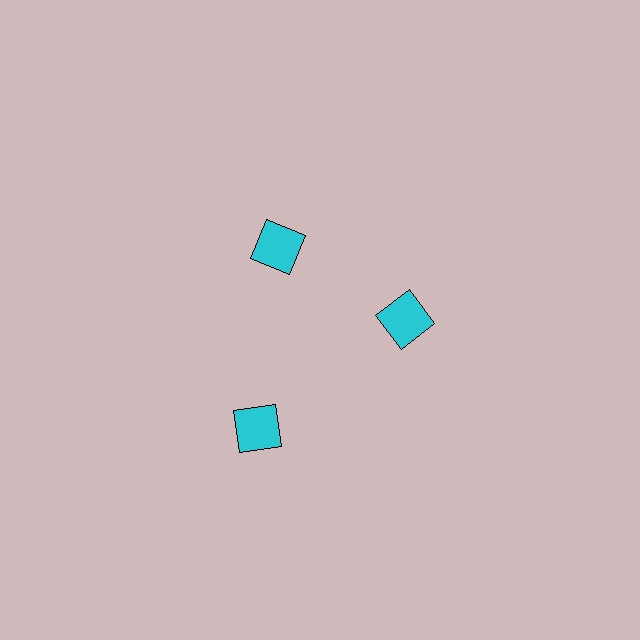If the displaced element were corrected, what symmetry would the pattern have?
It would have 3-fold rotational symmetry — the pattern would map onto itself every 120 degrees.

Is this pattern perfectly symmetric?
No. The 3 cyan squares are arranged in a ring, but one element near the 7 o'clock position is pushed outward from the center, breaking the 3-fold rotational symmetry.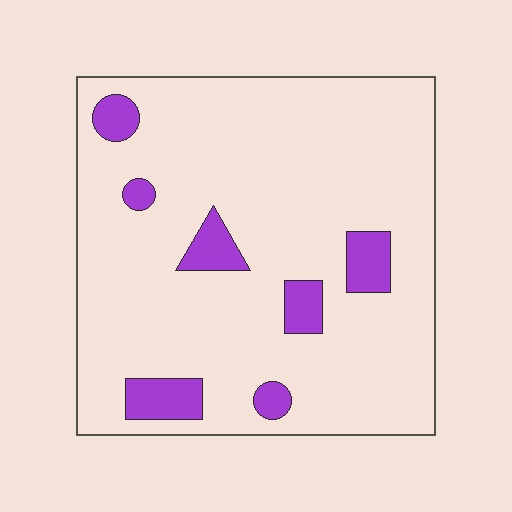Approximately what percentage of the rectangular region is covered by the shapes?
Approximately 10%.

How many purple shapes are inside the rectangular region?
7.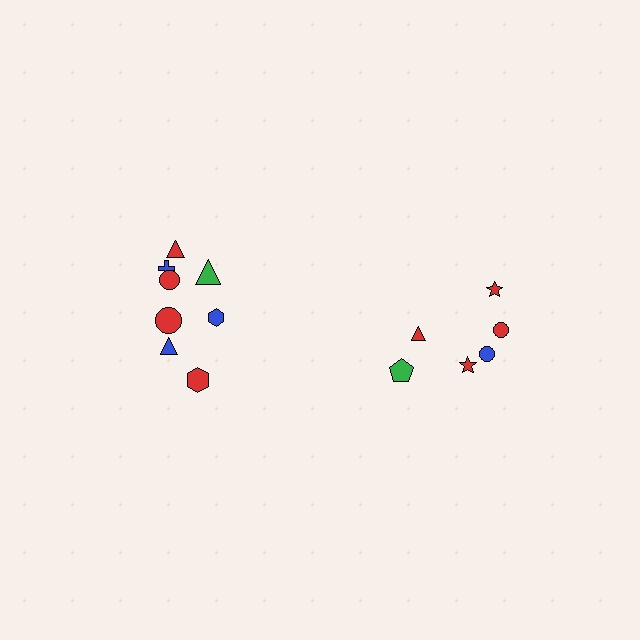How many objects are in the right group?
There are 6 objects.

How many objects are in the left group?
There are 8 objects.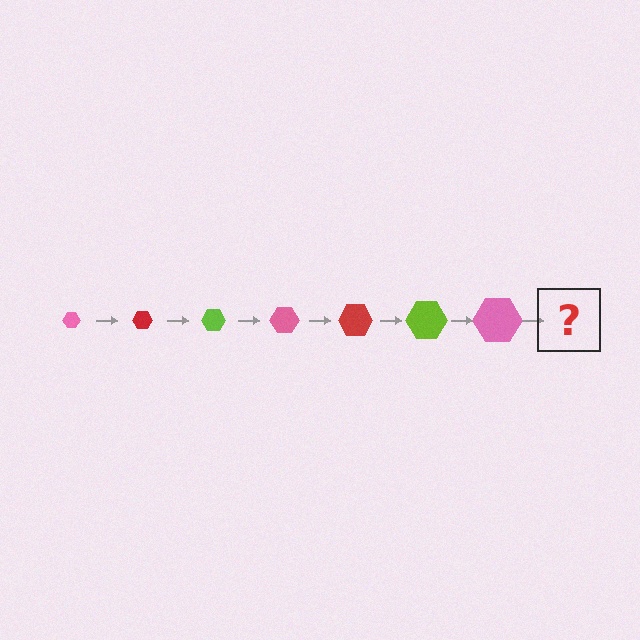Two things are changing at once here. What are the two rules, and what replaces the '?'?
The two rules are that the hexagon grows larger each step and the color cycles through pink, red, and lime. The '?' should be a red hexagon, larger than the previous one.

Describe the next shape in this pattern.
It should be a red hexagon, larger than the previous one.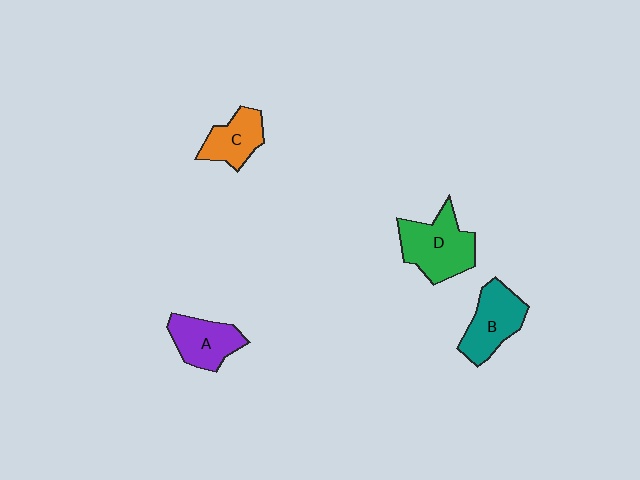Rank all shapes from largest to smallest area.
From largest to smallest: D (green), B (teal), A (purple), C (orange).